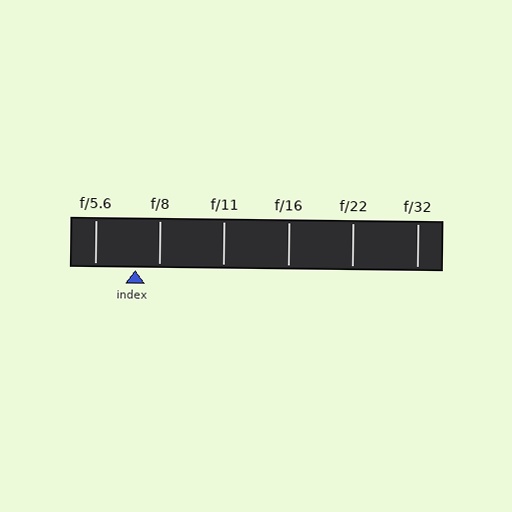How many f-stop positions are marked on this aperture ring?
There are 6 f-stop positions marked.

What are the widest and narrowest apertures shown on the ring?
The widest aperture shown is f/5.6 and the narrowest is f/32.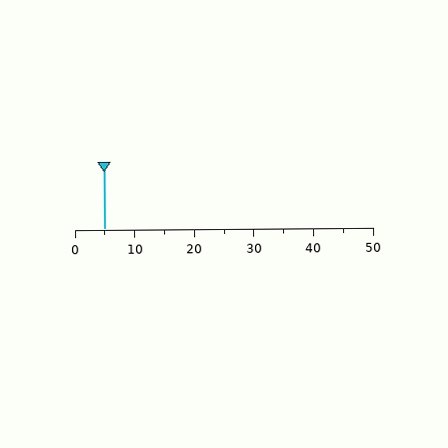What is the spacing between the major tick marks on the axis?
The major ticks are spaced 10 apart.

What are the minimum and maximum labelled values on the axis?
The axis runs from 0 to 50.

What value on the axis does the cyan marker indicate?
The marker indicates approximately 5.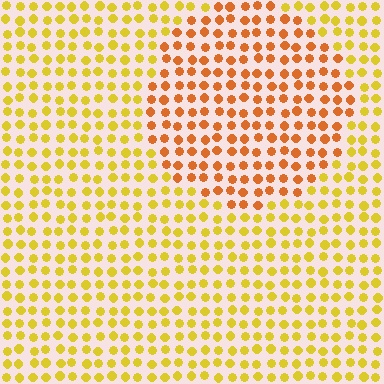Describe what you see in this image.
The image is filled with small yellow elements in a uniform arrangement. A circle-shaped region is visible where the elements are tinted to a slightly different hue, forming a subtle color boundary.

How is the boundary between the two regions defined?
The boundary is defined purely by a slight shift in hue (about 32 degrees). Spacing, size, and orientation are identical on both sides.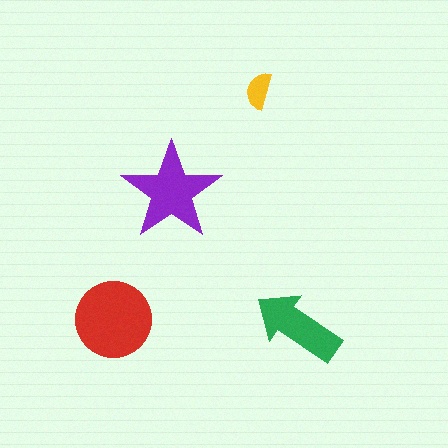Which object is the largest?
The red circle.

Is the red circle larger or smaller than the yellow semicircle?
Larger.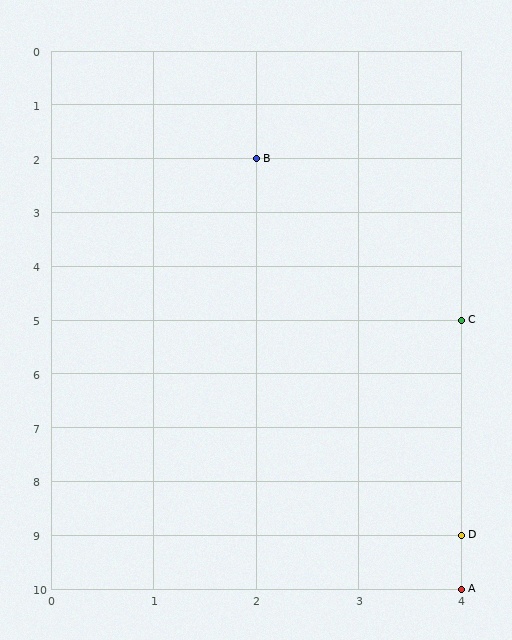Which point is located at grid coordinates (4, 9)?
Point D is at (4, 9).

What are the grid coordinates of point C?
Point C is at grid coordinates (4, 5).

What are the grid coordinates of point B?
Point B is at grid coordinates (2, 2).